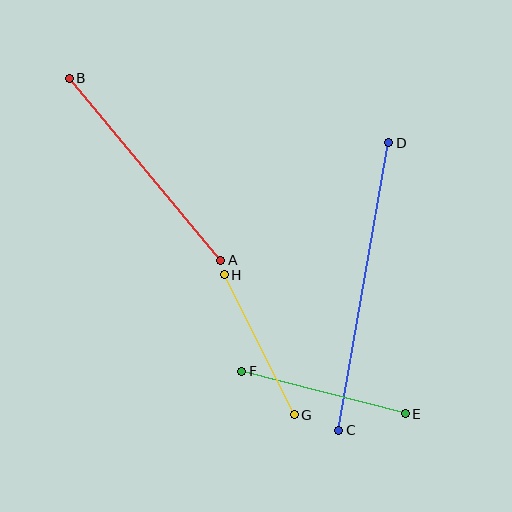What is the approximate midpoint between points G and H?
The midpoint is at approximately (259, 345) pixels.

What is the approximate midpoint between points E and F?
The midpoint is at approximately (324, 393) pixels.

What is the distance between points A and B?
The distance is approximately 237 pixels.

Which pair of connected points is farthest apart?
Points C and D are farthest apart.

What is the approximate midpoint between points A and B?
The midpoint is at approximately (145, 169) pixels.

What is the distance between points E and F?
The distance is approximately 169 pixels.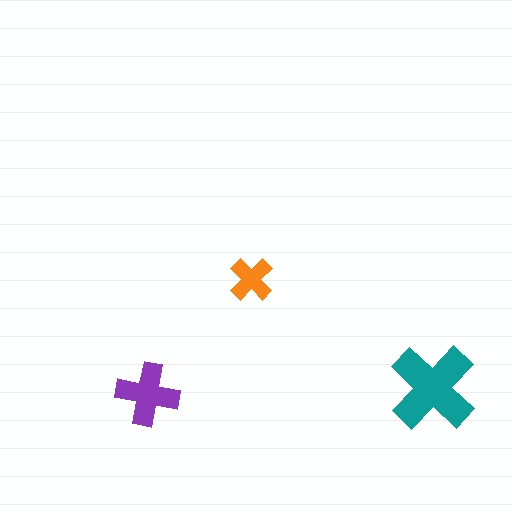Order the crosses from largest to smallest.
the teal one, the purple one, the orange one.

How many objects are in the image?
There are 3 objects in the image.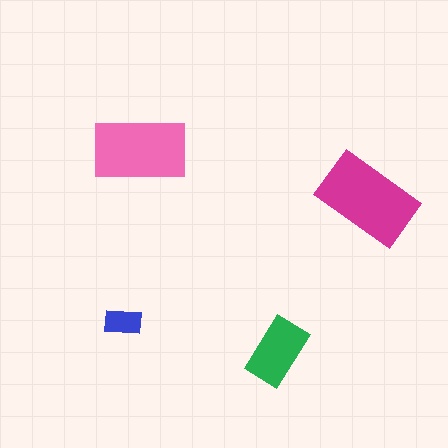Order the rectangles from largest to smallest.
the magenta one, the pink one, the green one, the blue one.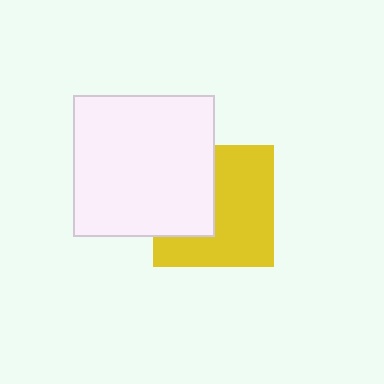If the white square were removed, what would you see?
You would see the complete yellow square.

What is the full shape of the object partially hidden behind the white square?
The partially hidden object is a yellow square.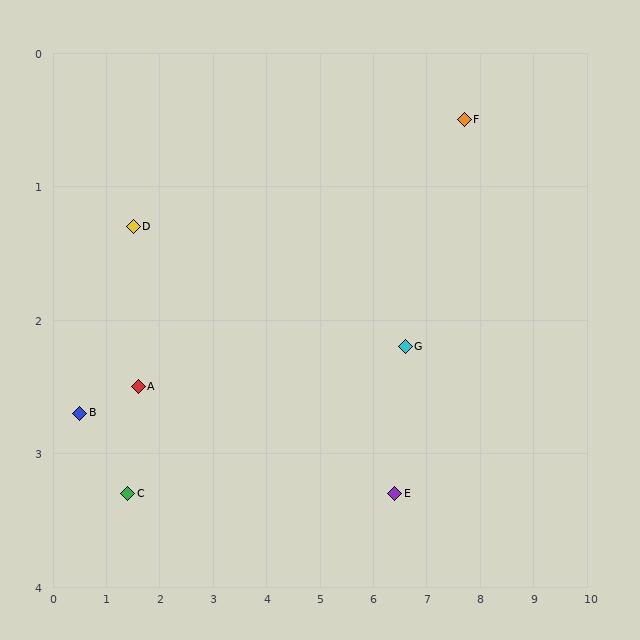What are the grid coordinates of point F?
Point F is at approximately (7.7, 0.5).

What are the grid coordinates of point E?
Point E is at approximately (6.4, 3.3).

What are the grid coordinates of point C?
Point C is at approximately (1.4, 3.3).